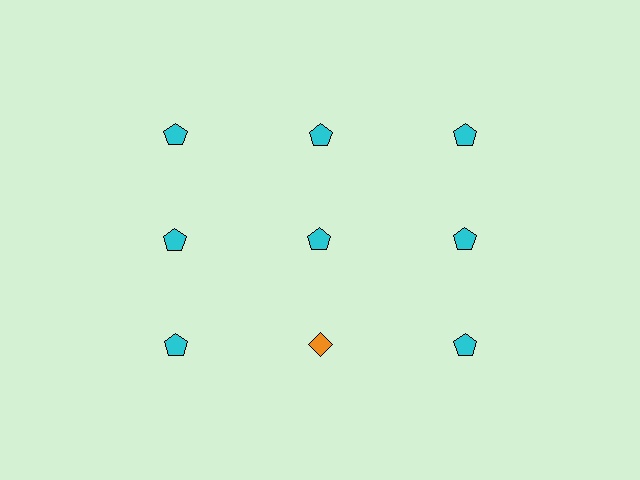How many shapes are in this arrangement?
There are 9 shapes arranged in a grid pattern.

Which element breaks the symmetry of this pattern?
The orange diamond in the third row, second from left column breaks the symmetry. All other shapes are cyan pentagons.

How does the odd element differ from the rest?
It differs in both color (orange instead of cyan) and shape (diamond instead of pentagon).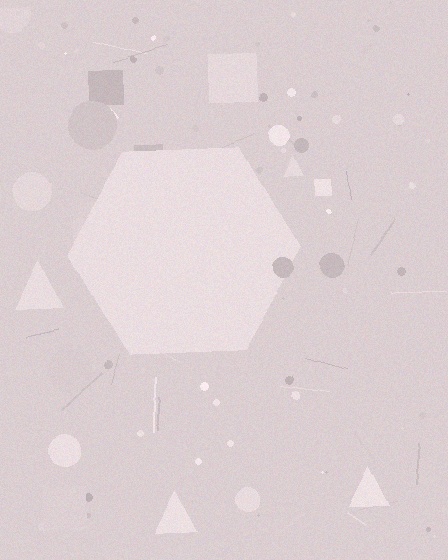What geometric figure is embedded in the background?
A hexagon is embedded in the background.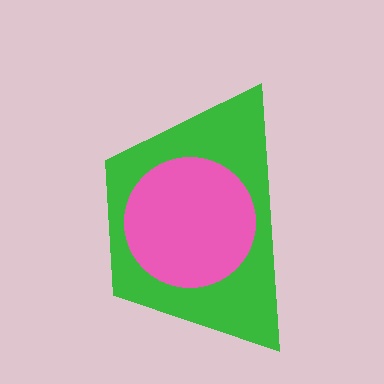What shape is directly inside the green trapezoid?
The pink circle.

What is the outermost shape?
The green trapezoid.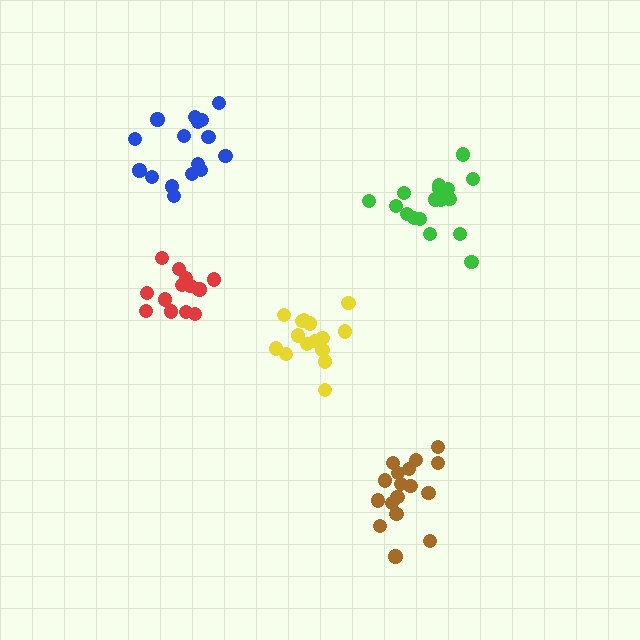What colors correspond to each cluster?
The clusters are colored: yellow, red, green, blue, brown.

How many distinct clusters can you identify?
There are 5 distinct clusters.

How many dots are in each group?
Group 1: 15 dots, Group 2: 13 dots, Group 3: 17 dots, Group 4: 16 dots, Group 5: 17 dots (78 total).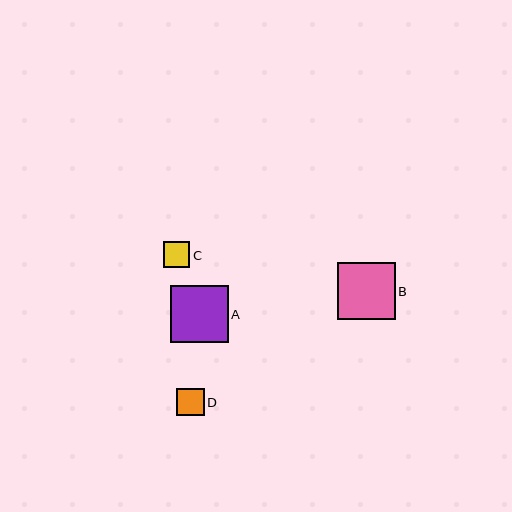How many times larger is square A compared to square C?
Square A is approximately 2.2 times the size of square C.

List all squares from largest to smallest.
From largest to smallest: A, B, D, C.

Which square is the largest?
Square A is the largest with a size of approximately 57 pixels.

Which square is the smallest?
Square C is the smallest with a size of approximately 26 pixels.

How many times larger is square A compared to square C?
Square A is approximately 2.2 times the size of square C.